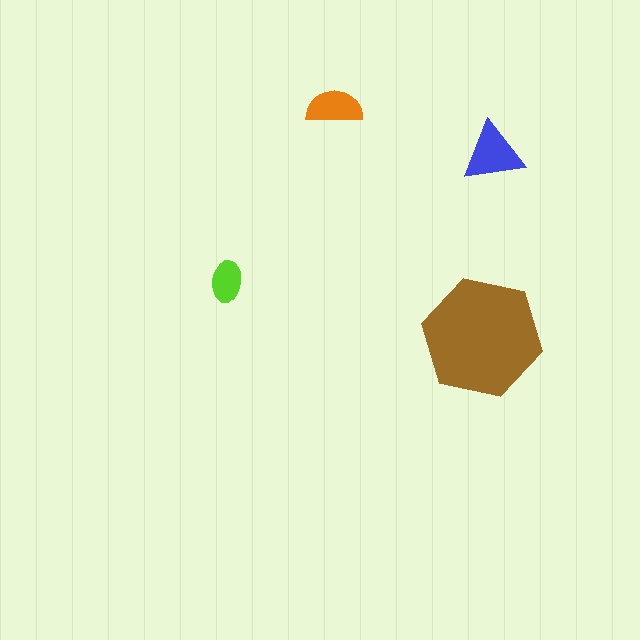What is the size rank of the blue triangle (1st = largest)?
2nd.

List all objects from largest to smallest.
The brown hexagon, the blue triangle, the orange semicircle, the lime ellipse.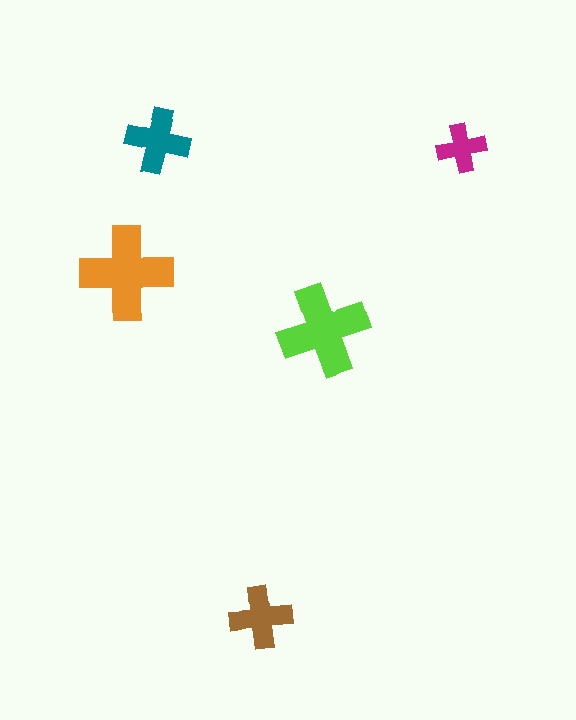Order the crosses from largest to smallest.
the orange one, the lime one, the teal one, the brown one, the magenta one.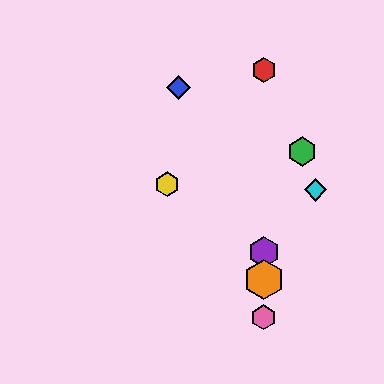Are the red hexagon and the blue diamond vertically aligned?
No, the red hexagon is at x≈264 and the blue diamond is at x≈179.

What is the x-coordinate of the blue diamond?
The blue diamond is at x≈179.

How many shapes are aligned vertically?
4 shapes (the red hexagon, the purple hexagon, the orange hexagon, the pink hexagon) are aligned vertically.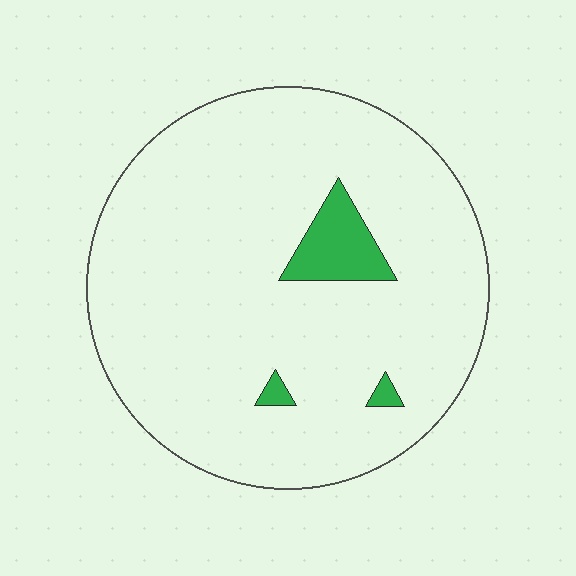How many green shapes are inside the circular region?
3.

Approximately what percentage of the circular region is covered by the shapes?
Approximately 5%.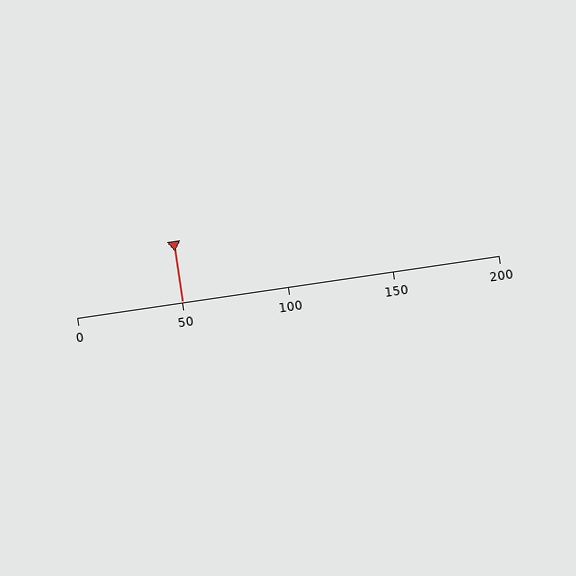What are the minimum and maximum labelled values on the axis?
The axis runs from 0 to 200.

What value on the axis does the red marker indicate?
The marker indicates approximately 50.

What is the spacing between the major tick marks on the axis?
The major ticks are spaced 50 apart.